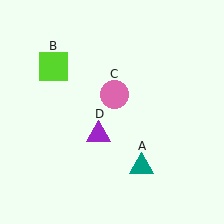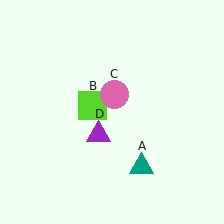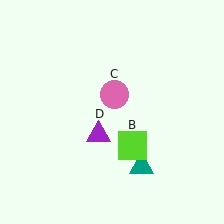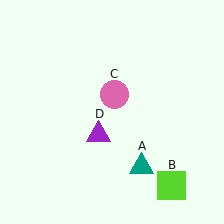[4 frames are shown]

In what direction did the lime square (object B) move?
The lime square (object B) moved down and to the right.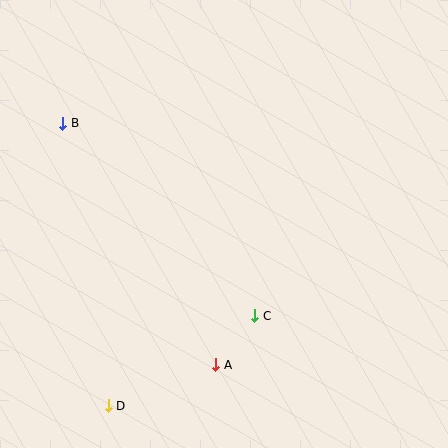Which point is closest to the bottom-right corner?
Point C is closest to the bottom-right corner.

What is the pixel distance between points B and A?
The distance between B and A is 286 pixels.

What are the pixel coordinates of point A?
Point A is at (216, 365).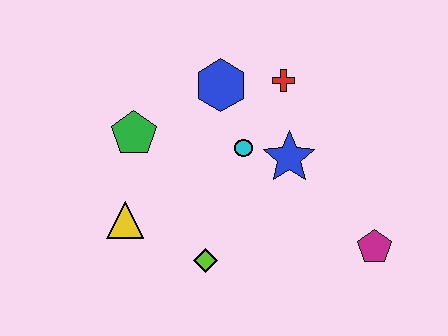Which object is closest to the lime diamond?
The yellow triangle is closest to the lime diamond.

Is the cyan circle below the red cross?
Yes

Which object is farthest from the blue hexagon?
The magenta pentagon is farthest from the blue hexagon.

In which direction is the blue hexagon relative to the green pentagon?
The blue hexagon is to the right of the green pentagon.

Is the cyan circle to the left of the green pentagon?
No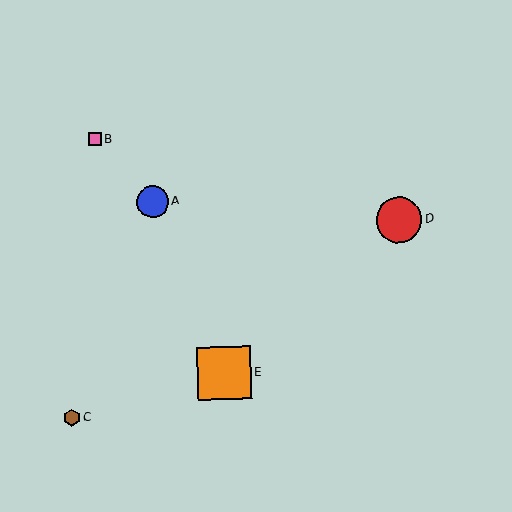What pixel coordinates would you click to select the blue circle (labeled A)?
Click at (153, 202) to select the blue circle A.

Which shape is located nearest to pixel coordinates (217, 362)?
The orange square (labeled E) at (224, 373) is nearest to that location.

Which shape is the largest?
The orange square (labeled E) is the largest.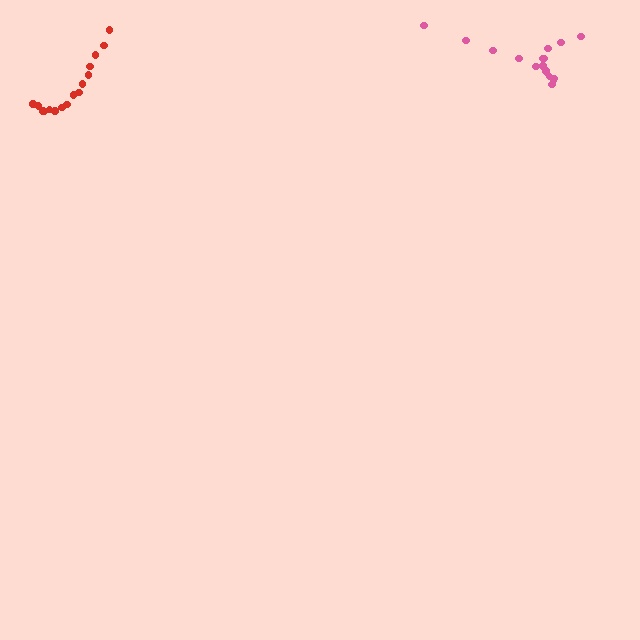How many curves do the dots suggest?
There are 2 distinct paths.